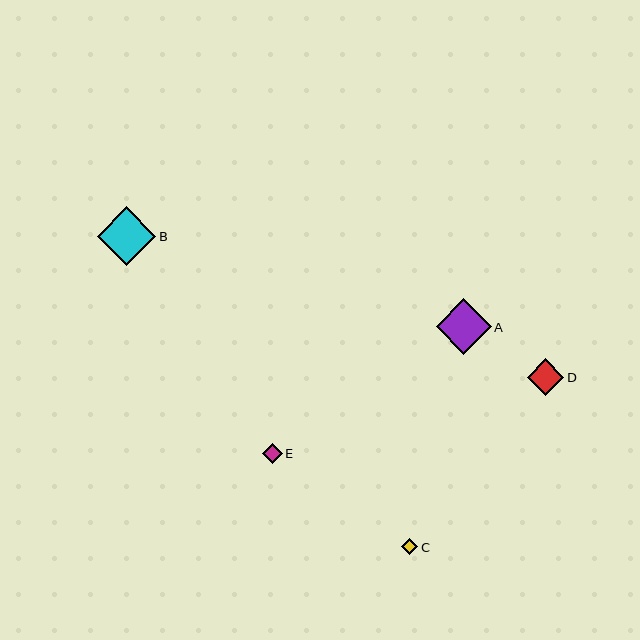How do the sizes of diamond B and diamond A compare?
Diamond B and diamond A are approximately the same size.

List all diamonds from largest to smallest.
From largest to smallest: B, A, D, E, C.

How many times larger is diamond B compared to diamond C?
Diamond B is approximately 3.6 times the size of diamond C.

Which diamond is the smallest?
Diamond C is the smallest with a size of approximately 16 pixels.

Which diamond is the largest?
Diamond B is the largest with a size of approximately 58 pixels.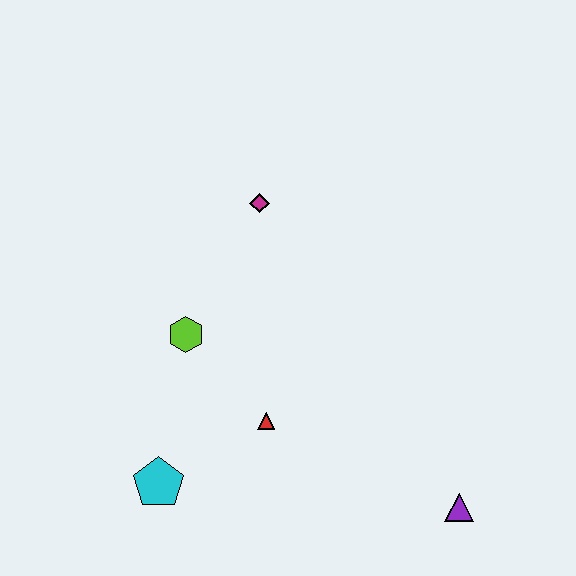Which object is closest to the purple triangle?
The red triangle is closest to the purple triangle.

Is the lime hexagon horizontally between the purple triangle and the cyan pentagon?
Yes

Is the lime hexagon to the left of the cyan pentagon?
No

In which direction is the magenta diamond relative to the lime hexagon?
The magenta diamond is above the lime hexagon.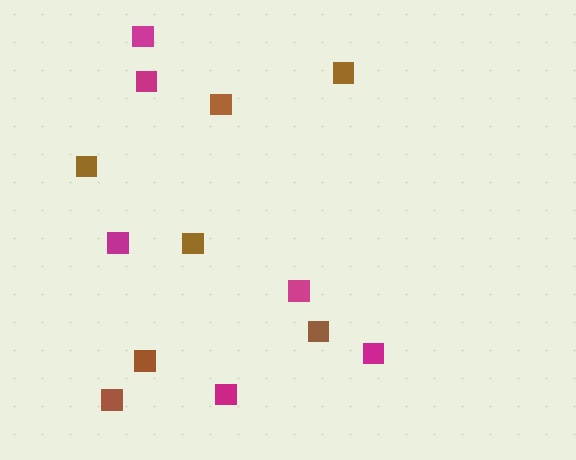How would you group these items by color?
There are 2 groups: one group of magenta squares (6) and one group of brown squares (7).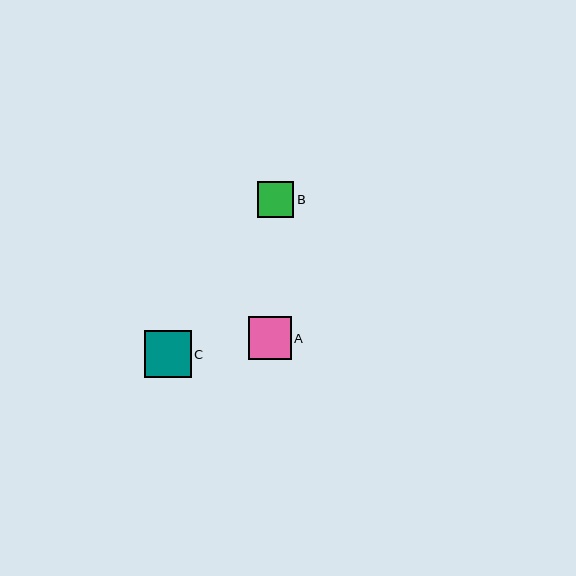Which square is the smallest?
Square B is the smallest with a size of approximately 36 pixels.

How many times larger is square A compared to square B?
Square A is approximately 1.2 times the size of square B.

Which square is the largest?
Square C is the largest with a size of approximately 47 pixels.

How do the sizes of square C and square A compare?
Square C and square A are approximately the same size.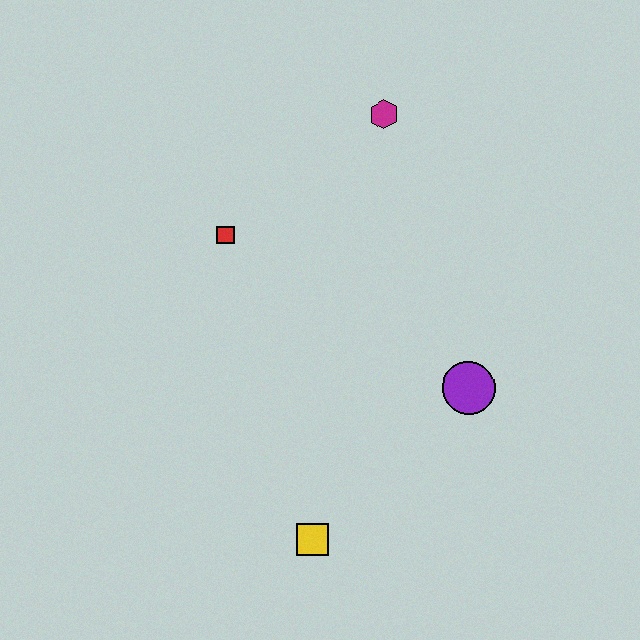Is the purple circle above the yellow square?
Yes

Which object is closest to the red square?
The magenta hexagon is closest to the red square.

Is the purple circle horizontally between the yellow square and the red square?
No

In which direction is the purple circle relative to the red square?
The purple circle is to the right of the red square.